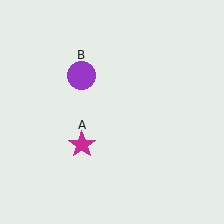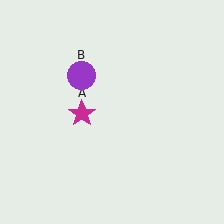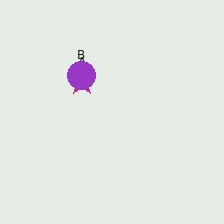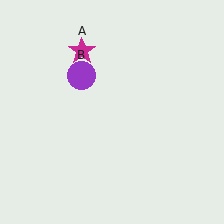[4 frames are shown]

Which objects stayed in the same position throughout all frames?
Purple circle (object B) remained stationary.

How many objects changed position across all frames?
1 object changed position: magenta star (object A).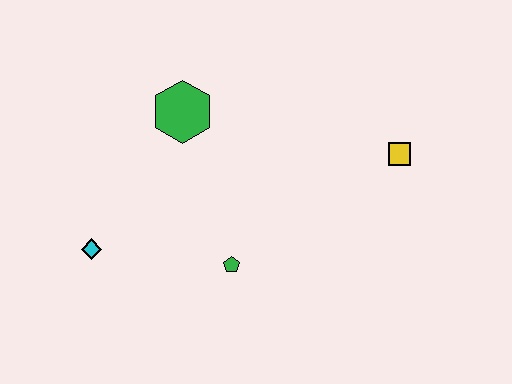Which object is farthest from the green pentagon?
The yellow square is farthest from the green pentagon.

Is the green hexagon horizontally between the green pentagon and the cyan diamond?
Yes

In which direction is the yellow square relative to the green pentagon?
The yellow square is to the right of the green pentagon.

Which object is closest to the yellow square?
The green pentagon is closest to the yellow square.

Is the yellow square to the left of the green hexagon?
No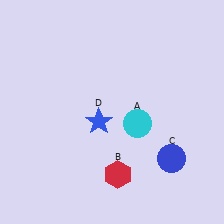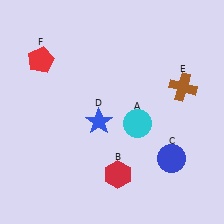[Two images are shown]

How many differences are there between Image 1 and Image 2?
There are 2 differences between the two images.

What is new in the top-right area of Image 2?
A brown cross (E) was added in the top-right area of Image 2.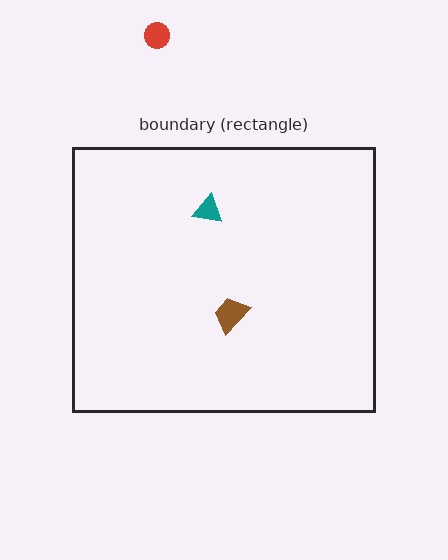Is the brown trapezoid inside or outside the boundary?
Inside.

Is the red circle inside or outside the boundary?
Outside.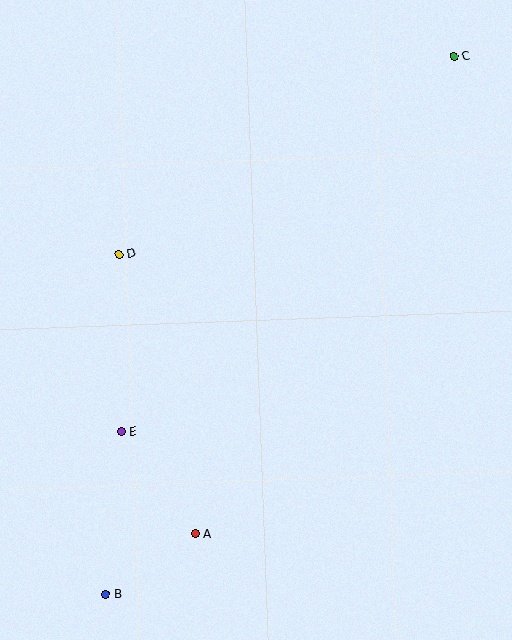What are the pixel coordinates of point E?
Point E is at (121, 432).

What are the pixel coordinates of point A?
Point A is at (195, 534).